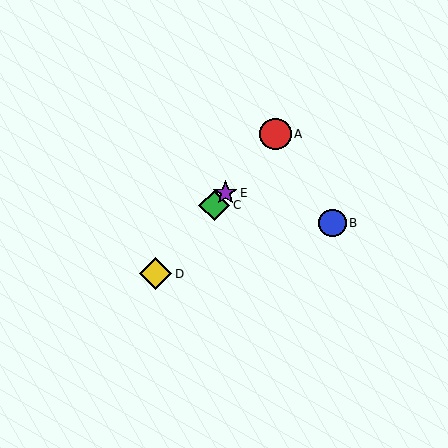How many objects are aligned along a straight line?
4 objects (A, C, D, E) are aligned along a straight line.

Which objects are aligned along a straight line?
Objects A, C, D, E are aligned along a straight line.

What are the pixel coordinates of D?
Object D is at (156, 274).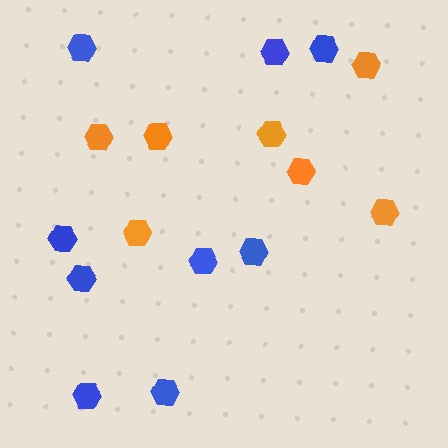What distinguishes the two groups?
There are 2 groups: one group of blue hexagons (9) and one group of orange hexagons (7).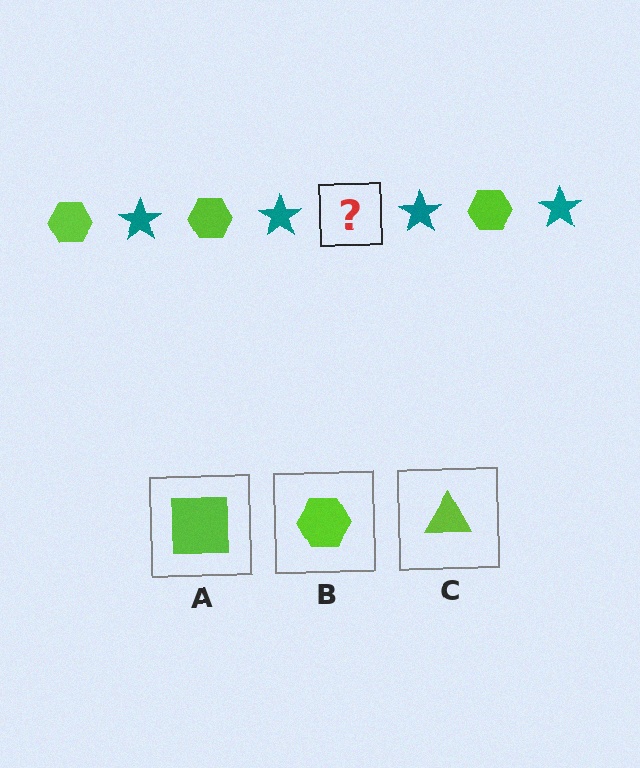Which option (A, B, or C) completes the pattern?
B.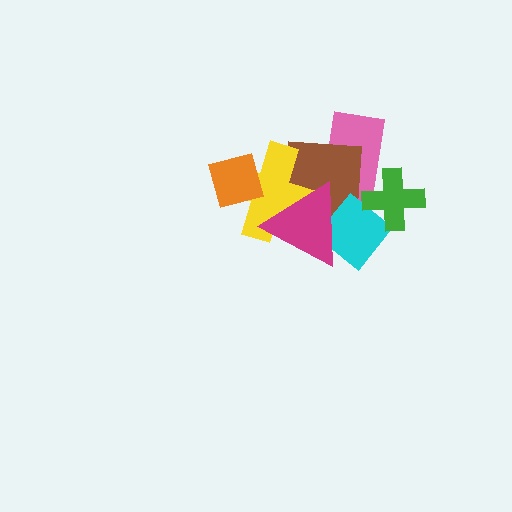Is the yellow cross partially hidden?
Yes, it is partially covered by another shape.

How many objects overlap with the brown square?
4 objects overlap with the brown square.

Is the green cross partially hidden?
No, no other shape covers it.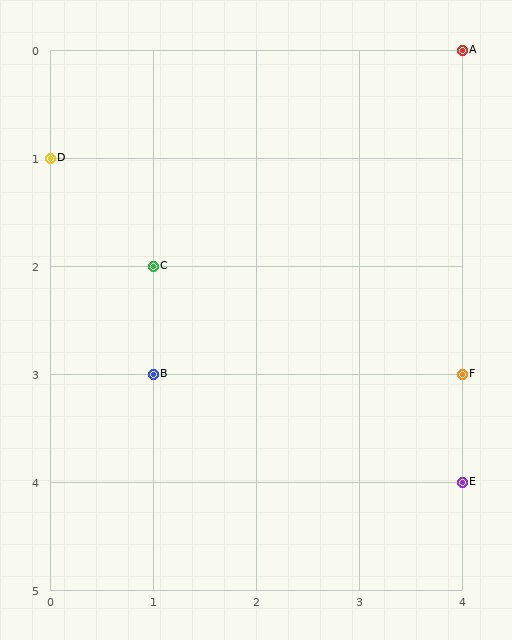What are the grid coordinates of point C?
Point C is at grid coordinates (1, 2).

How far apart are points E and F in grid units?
Points E and F are 1 row apart.